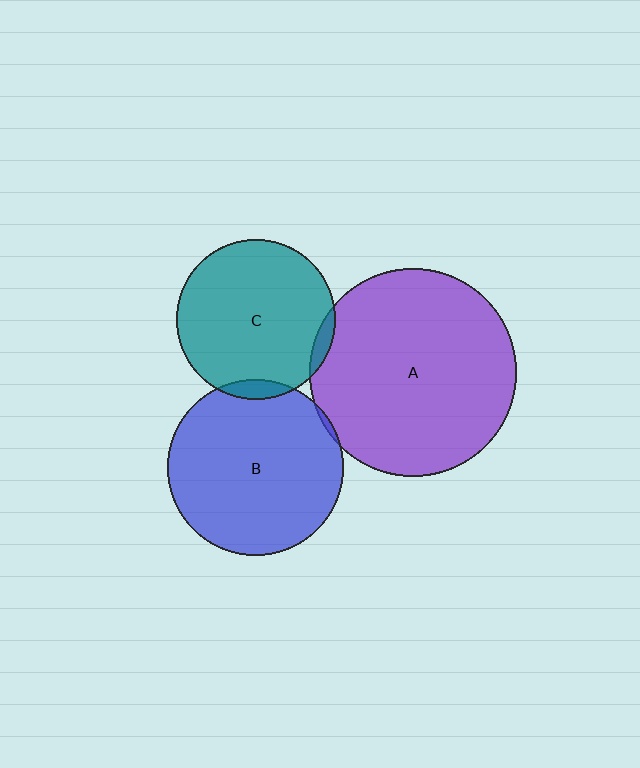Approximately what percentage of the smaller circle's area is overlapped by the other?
Approximately 5%.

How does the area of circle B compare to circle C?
Approximately 1.2 times.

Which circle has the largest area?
Circle A (purple).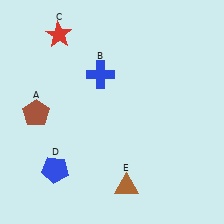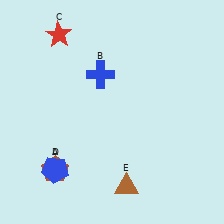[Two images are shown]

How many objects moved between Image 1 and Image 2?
1 object moved between the two images.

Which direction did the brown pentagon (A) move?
The brown pentagon (A) moved down.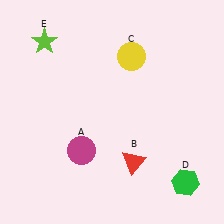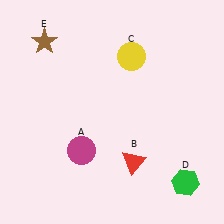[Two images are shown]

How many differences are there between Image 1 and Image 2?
There is 1 difference between the two images.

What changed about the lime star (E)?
In Image 1, E is lime. In Image 2, it changed to brown.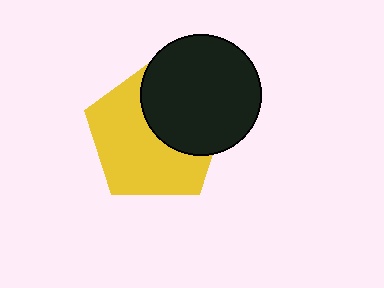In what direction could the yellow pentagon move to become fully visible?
The yellow pentagon could move toward the lower-left. That would shift it out from behind the black circle entirely.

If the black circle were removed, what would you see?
You would see the complete yellow pentagon.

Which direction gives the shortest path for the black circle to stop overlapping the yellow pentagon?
Moving toward the upper-right gives the shortest separation.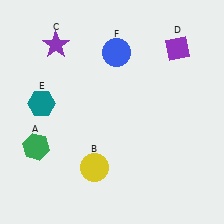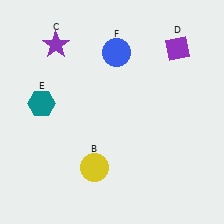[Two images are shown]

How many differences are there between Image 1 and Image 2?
There is 1 difference between the two images.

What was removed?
The green hexagon (A) was removed in Image 2.